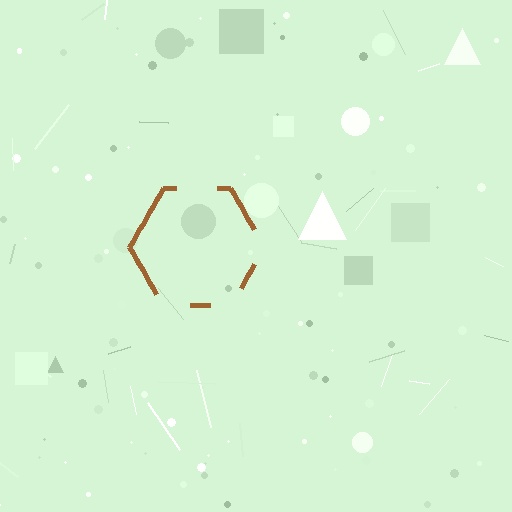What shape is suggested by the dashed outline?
The dashed outline suggests a hexagon.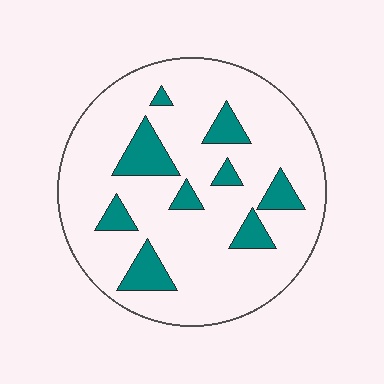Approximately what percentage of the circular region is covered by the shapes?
Approximately 15%.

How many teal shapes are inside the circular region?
9.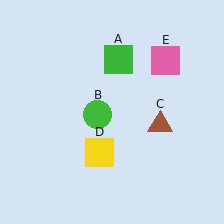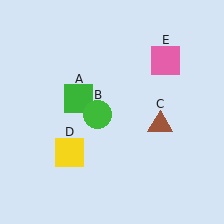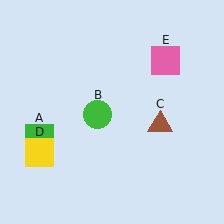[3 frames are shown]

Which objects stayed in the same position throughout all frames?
Green circle (object B) and brown triangle (object C) and pink square (object E) remained stationary.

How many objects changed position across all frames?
2 objects changed position: green square (object A), yellow square (object D).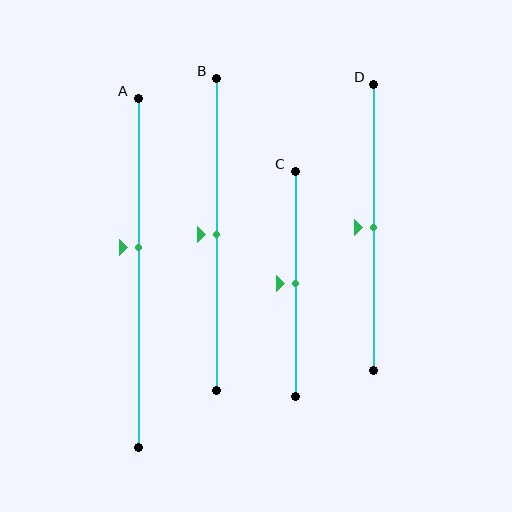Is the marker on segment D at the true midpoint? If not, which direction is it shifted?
Yes, the marker on segment D is at the true midpoint.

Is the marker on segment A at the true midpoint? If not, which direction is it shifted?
No, the marker on segment A is shifted upward by about 7% of the segment length.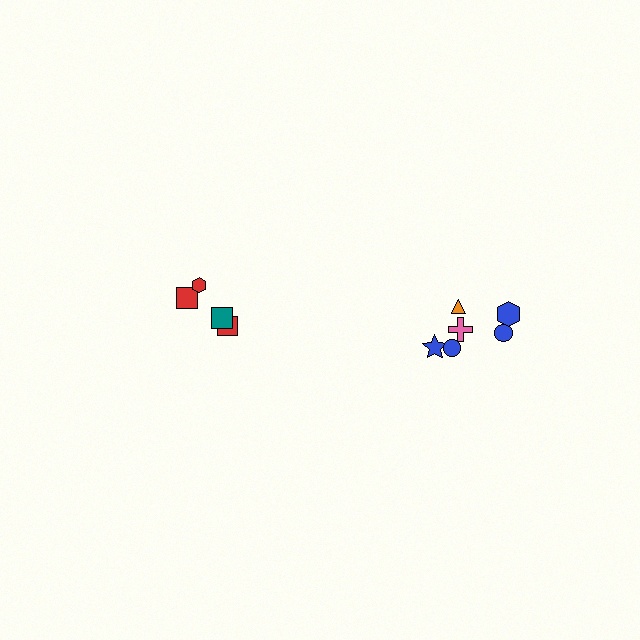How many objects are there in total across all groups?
There are 10 objects.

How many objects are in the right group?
There are 6 objects.